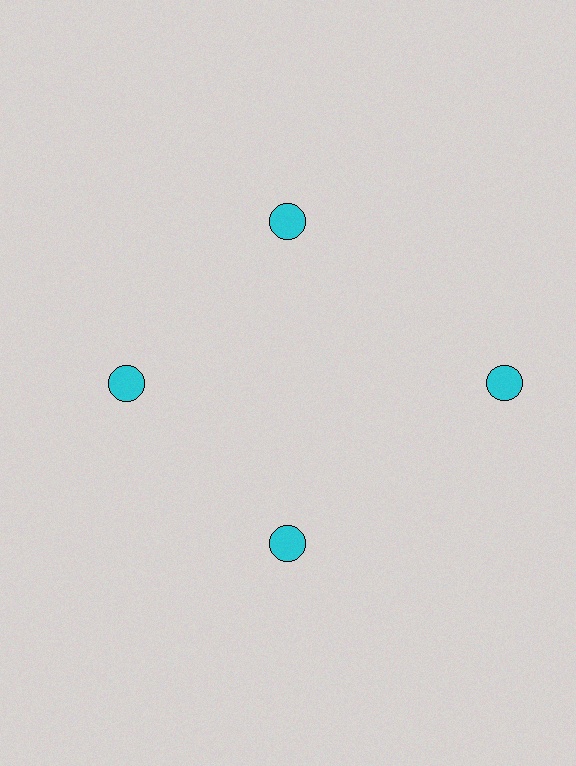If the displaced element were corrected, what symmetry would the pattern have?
It would have 4-fold rotational symmetry — the pattern would map onto itself every 90 degrees.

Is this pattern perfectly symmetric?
No. The 4 cyan circles are arranged in a ring, but one element near the 3 o'clock position is pushed outward from the center, breaking the 4-fold rotational symmetry.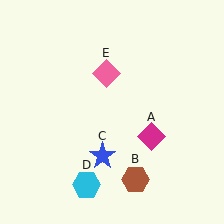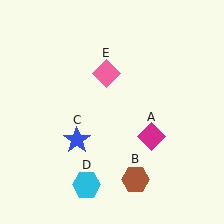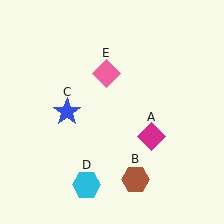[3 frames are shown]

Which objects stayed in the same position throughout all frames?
Magenta diamond (object A) and brown hexagon (object B) and cyan hexagon (object D) and pink diamond (object E) remained stationary.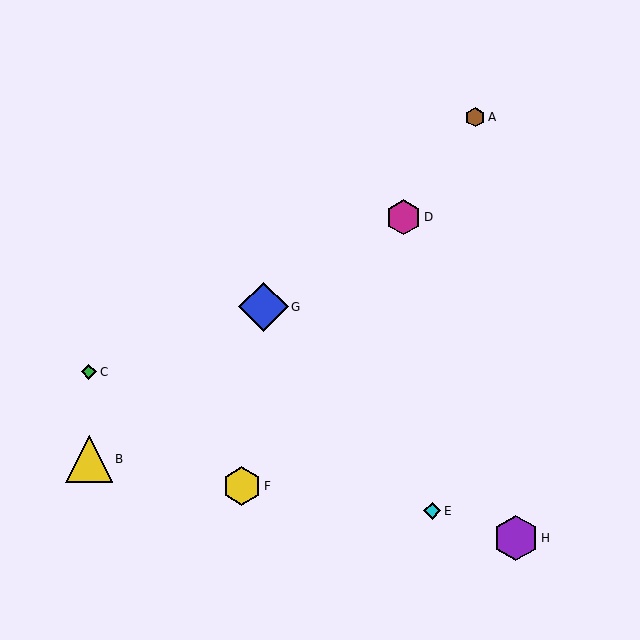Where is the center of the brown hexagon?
The center of the brown hexagon is at (475, 117).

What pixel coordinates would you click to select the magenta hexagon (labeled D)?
Click at (403, 217) to select the magenta hexagon D.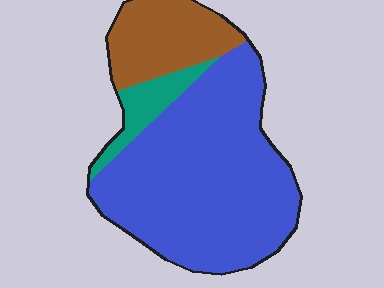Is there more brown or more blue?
Blue.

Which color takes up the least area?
Teal, at roughly 10%.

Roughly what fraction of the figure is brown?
Brown takes up about one fifth (1/5) of the figure.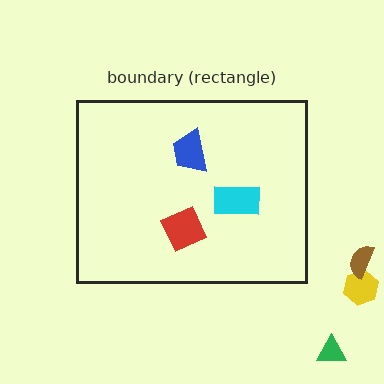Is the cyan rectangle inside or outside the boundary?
Inside.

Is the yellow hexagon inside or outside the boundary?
Outside.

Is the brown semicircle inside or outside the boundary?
Outside.